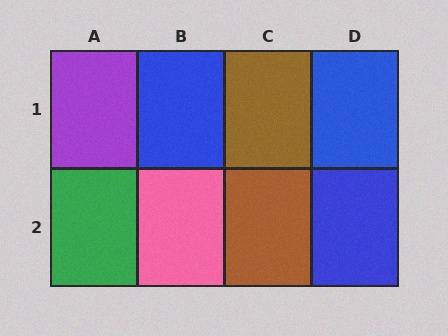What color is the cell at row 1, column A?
Purple.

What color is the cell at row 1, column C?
Brown.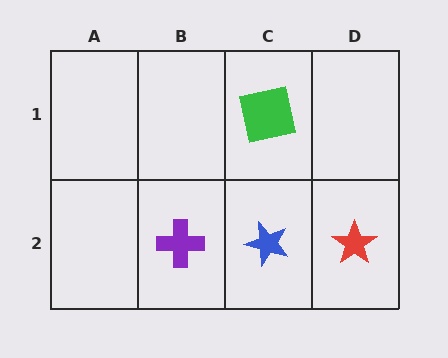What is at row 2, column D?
A red star.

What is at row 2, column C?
A blue star.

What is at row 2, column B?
A purple cross.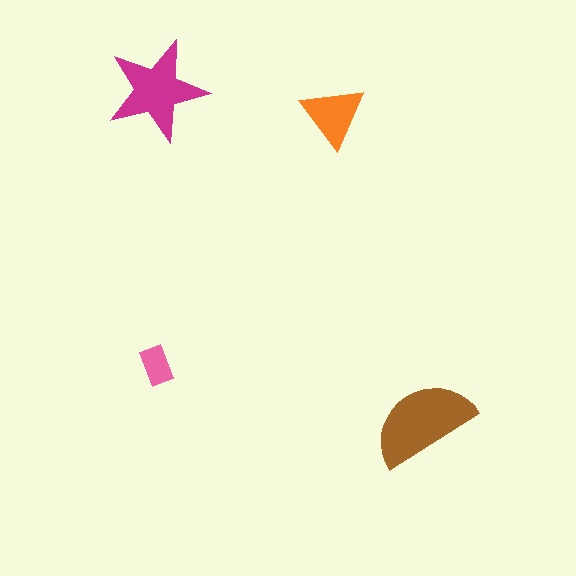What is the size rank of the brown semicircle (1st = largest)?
1st.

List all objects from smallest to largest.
The pink rectangle, the orange triangle, the magenta star, the brown semicircle.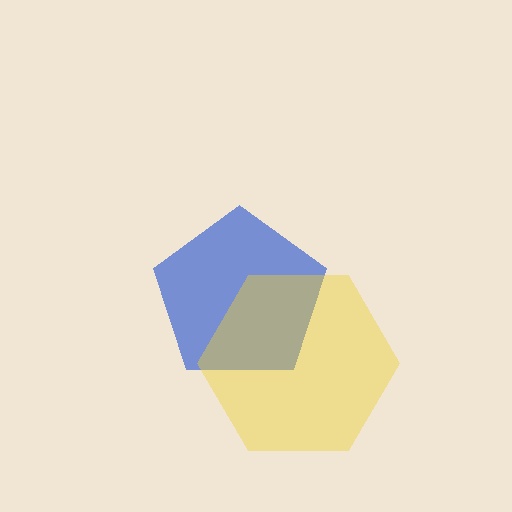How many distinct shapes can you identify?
There are 2 distinct shapes: a blue pentagon, a yellow hexagon.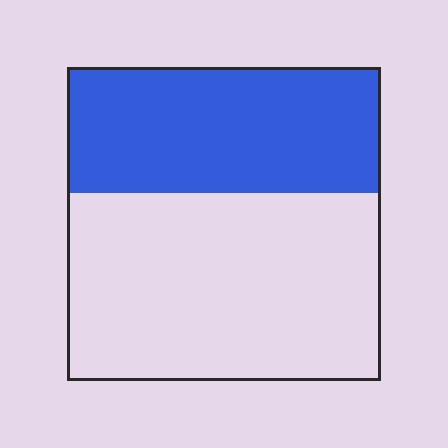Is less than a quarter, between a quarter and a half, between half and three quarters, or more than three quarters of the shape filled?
Between a quarter and a half.